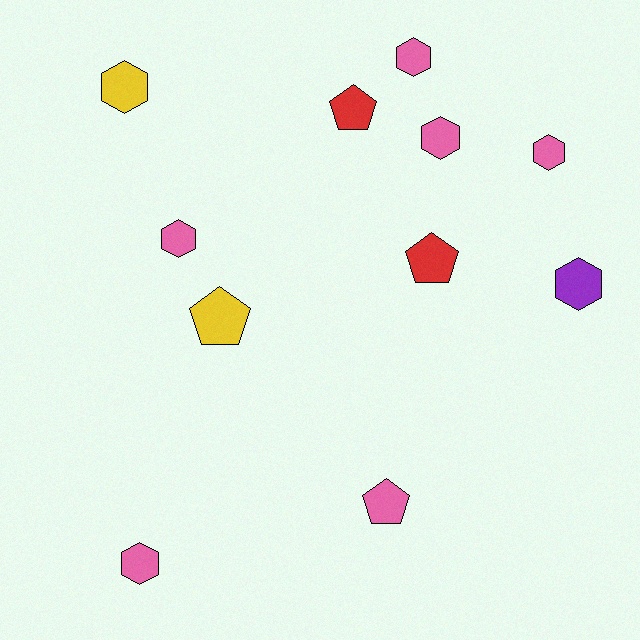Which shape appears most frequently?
Hexagon, with 7 objects.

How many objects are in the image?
There are 11 objects.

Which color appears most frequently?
Pink, with 6 objects.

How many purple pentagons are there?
There are no purple pentagons.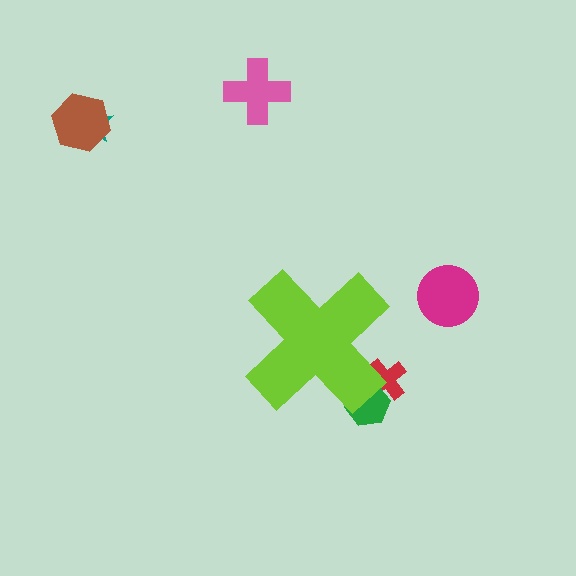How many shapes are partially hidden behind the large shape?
2 shapes are partially hidden.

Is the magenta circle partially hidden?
No, the magenta circle is fully visible.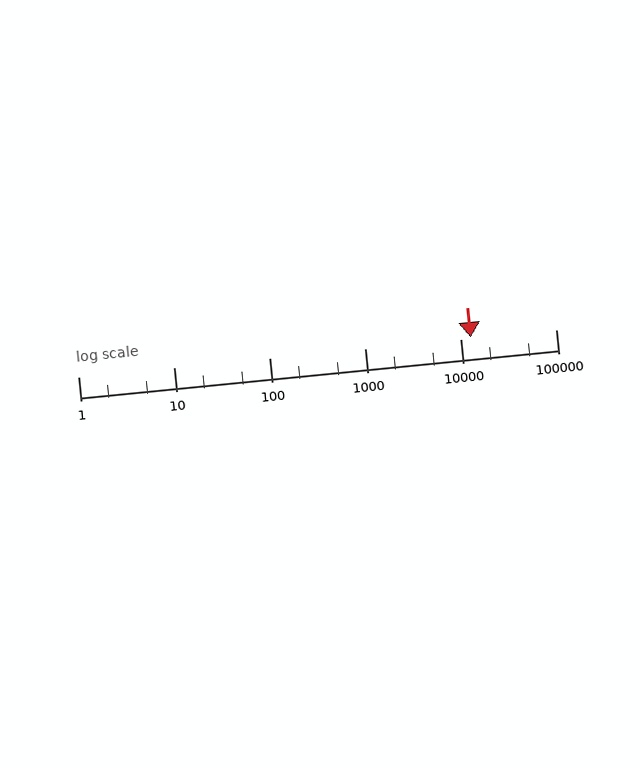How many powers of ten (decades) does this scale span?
The scale spans 5 decades, from 1 to 100000.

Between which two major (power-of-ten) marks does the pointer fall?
The pointer is between 10000 and 100000.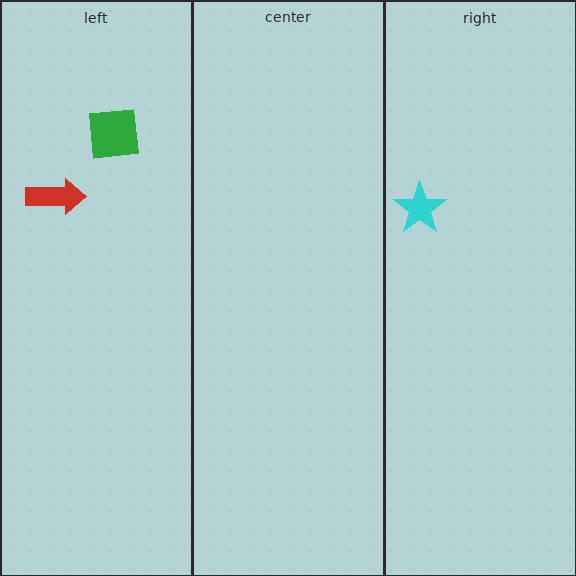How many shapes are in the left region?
2.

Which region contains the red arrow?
The left region.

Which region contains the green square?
The left region.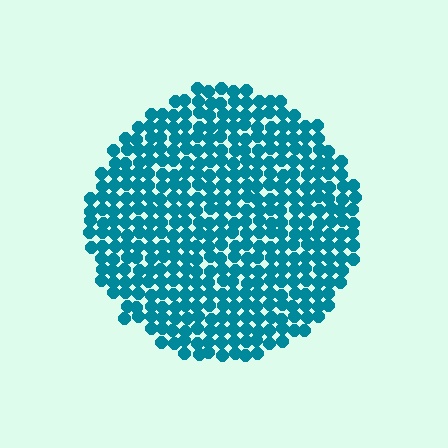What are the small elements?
The small elements are circles.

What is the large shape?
The large shape is a circle.